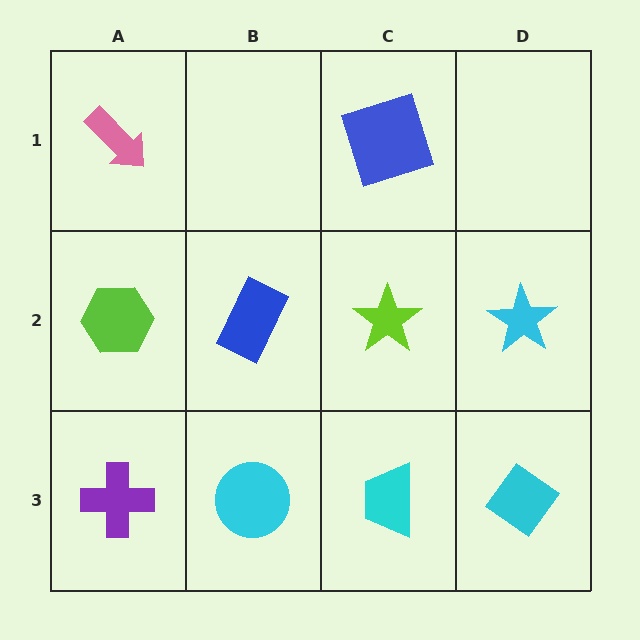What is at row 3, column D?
A cyan diamond.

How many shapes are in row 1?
2 shapes.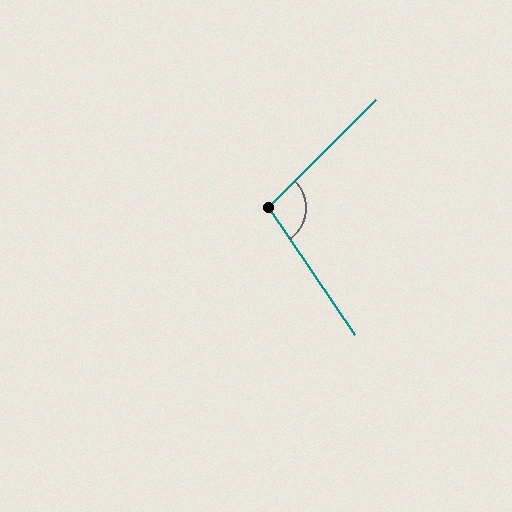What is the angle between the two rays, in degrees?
Approximately 101 degrees.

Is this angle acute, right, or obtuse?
It is obtuse.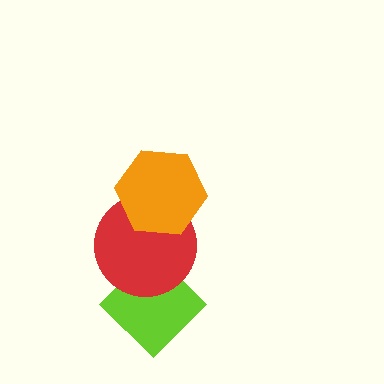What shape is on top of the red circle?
The orange hexagon is on top of the red circle.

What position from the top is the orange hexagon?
The orange hexagon is 1st from the top.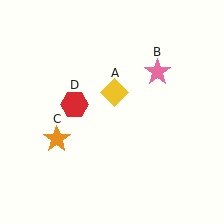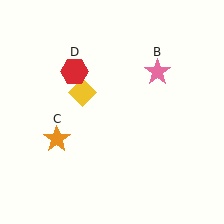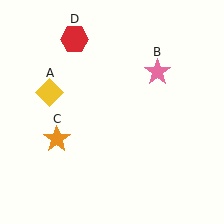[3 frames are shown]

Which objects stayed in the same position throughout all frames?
Pink star (object B) and orange star (object C) remained stationary.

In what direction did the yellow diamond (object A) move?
The yellow diamond (object A) moved left.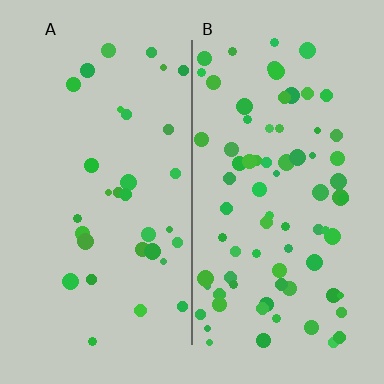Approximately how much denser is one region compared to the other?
Approximately 2.4× — region B over region A.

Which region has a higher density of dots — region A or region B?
B (the right).